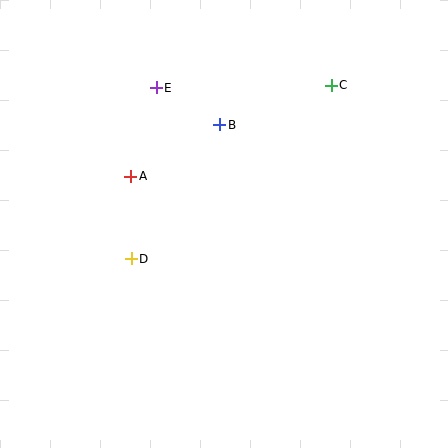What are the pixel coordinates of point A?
Point A is at (131, 176).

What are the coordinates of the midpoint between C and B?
The midpoint between C and B is at (276, 105).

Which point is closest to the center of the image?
Point D at (131, 259) is closest to the center.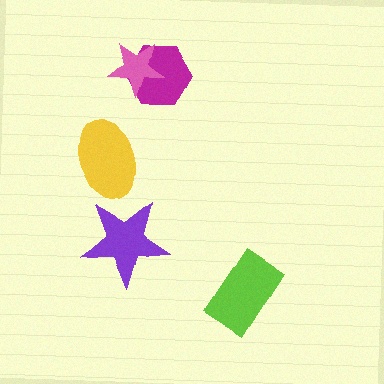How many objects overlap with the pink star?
1 object overlaps with the pink star.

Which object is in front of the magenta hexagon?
The pink star is in front of the magenta hexagon.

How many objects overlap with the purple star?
0 objects overlap with the purple star.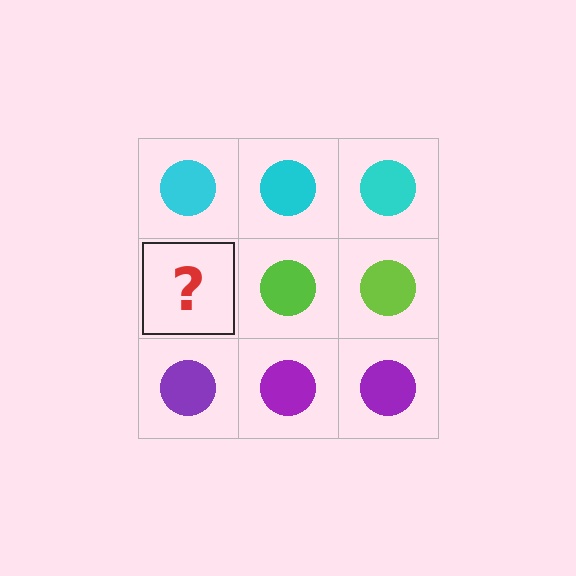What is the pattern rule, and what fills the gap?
The rule is that each row has a consistent color. The gap should be filled with a lime circle.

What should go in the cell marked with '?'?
The missing cell should contain a lime circle.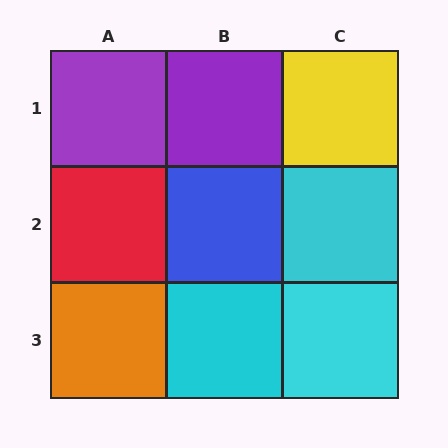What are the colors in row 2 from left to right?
Red, blue, cyan.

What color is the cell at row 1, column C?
Yellow.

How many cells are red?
1 cell is red.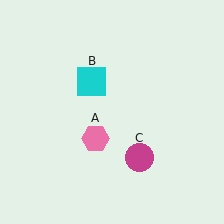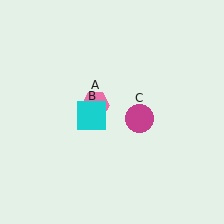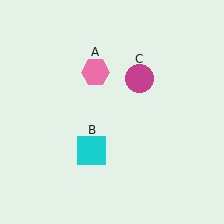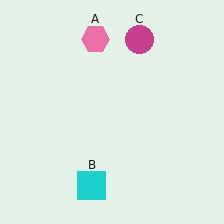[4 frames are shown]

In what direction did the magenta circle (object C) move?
The magenta circle (object C) moved up.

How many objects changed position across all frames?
3 objects changed position: pink hexagon (object A), cyan square (object B), magenta circle (object C).